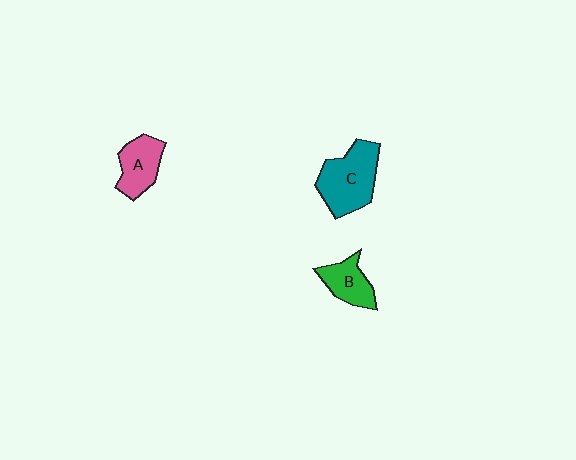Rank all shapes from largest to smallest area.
From largest to smallest: C (teal), A (pink), B (green).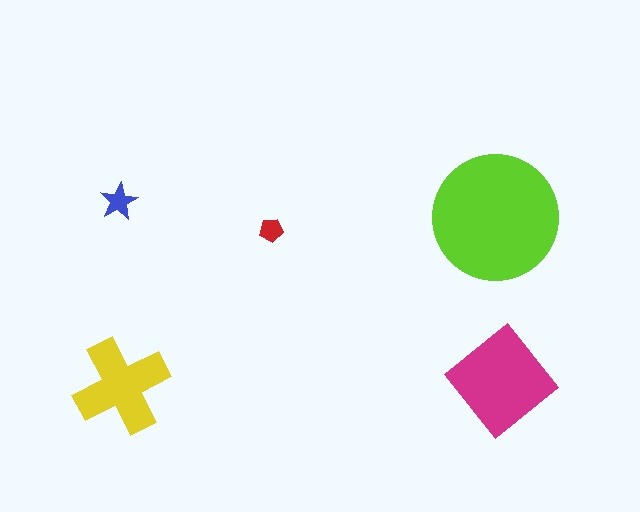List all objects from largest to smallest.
The lime circle, the magenta diamond, the yellow cross, the blue star, the red pentagon.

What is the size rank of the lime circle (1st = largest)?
1st.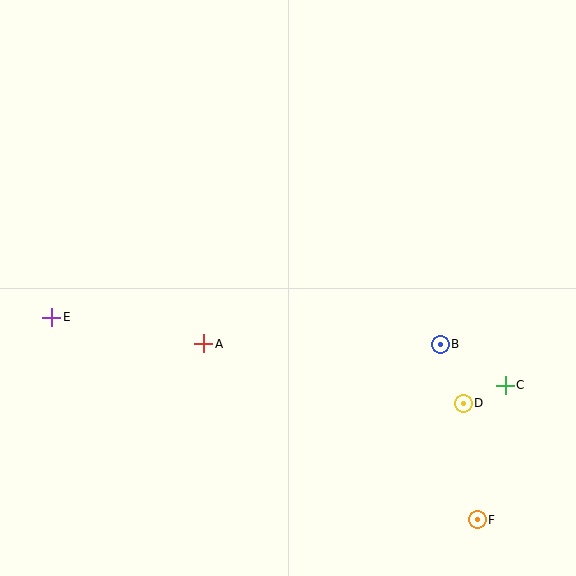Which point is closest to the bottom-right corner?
Point F is closest to the bottom-right corner.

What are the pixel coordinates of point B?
Point B is at (440, 345).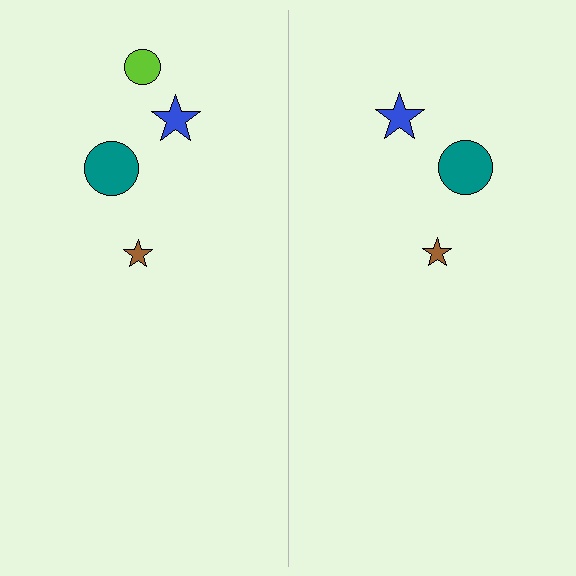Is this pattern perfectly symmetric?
No, the pattern is not perfectly symmetric. A lime circle is missing from the right side.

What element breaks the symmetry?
A lime circle is missing from the right side.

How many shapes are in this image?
There are 7 shapes in this image.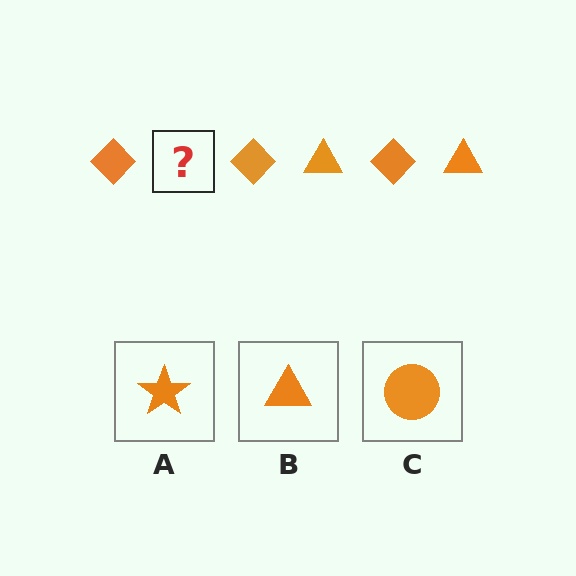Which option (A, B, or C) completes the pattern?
B.